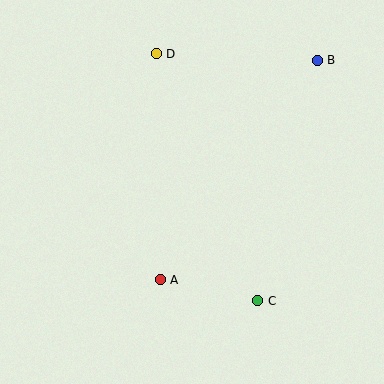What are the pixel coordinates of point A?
Point A is at (160, 280).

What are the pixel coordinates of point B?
Point B is at (317, 60).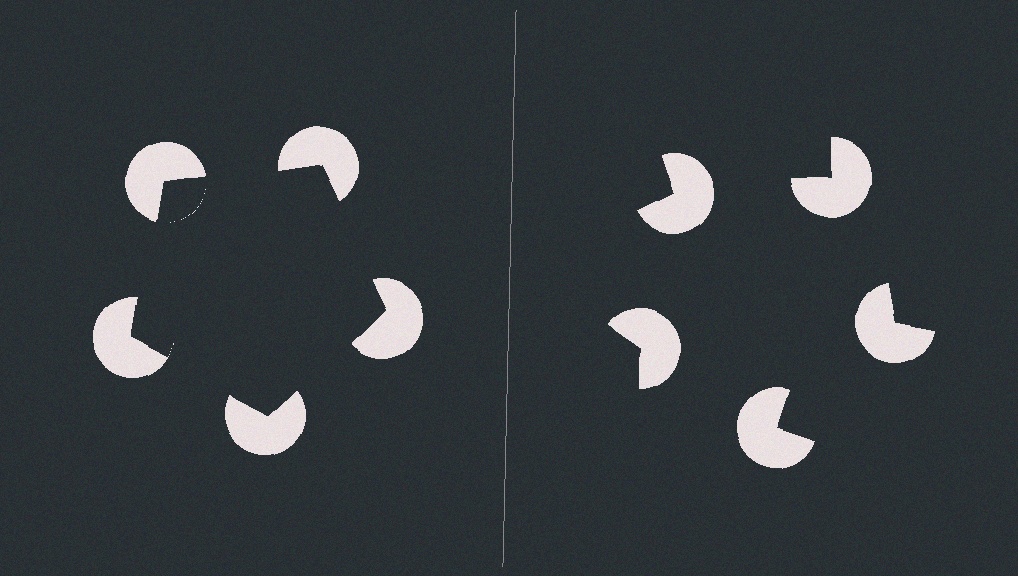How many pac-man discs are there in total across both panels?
10 — 5 on each side.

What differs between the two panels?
The pac-man discs are positioned identically on both sides; only the wedge orientations differ. On the left they align to a pentagon; on the right they are misaligned.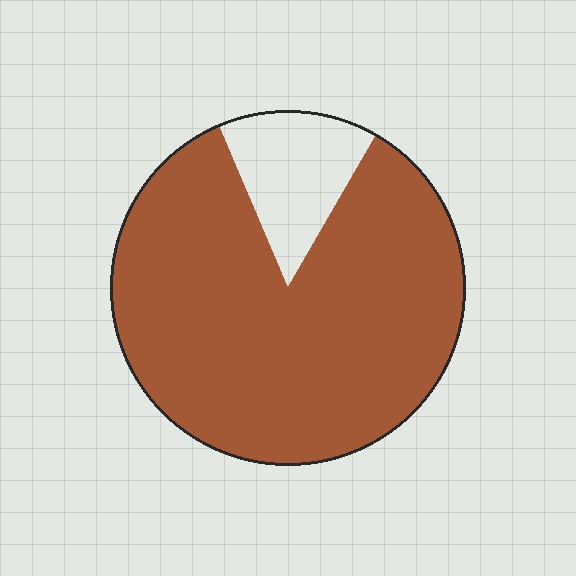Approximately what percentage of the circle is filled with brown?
Approximately 85%.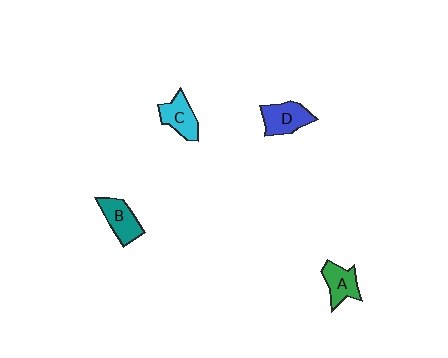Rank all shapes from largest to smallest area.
From largest to smallest: D (blue), B (teal), C (cyan), A (green).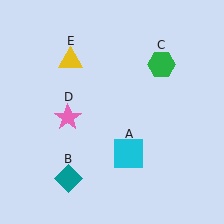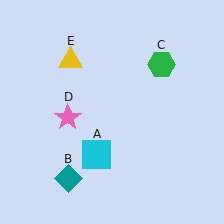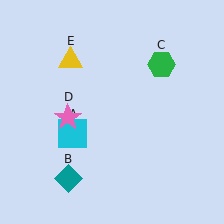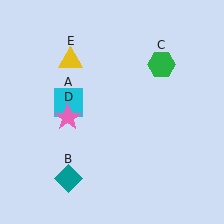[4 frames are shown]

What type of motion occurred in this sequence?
The cyan square (object A) rotated clockwise around the center of the scene.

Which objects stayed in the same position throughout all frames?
Teal diamond (object B) and green hexagon (object C) and pink star (object D) and yellow triangle (object E) remained stationary.